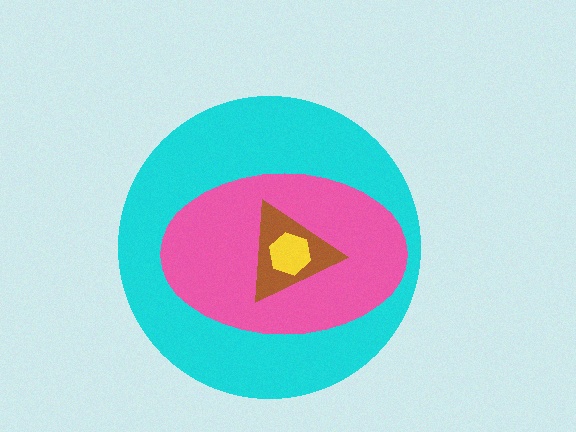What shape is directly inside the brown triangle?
The yellow hexagon.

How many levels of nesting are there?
4.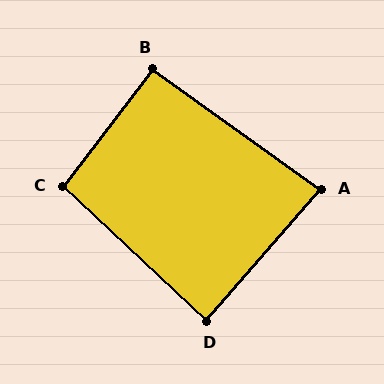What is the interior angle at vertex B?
Approximately 92 degrees (approximately right).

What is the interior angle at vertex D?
Approximately 88 degrees (approximately right).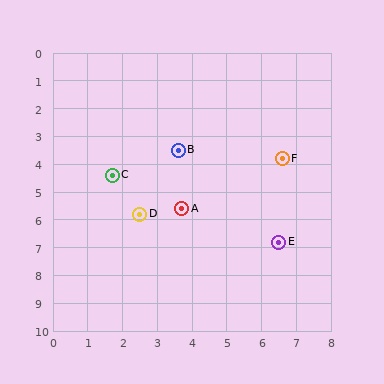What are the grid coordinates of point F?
Point F is at approximately (6.6, 3.8).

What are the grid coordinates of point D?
Point D is at approximately (2.5, 5.8).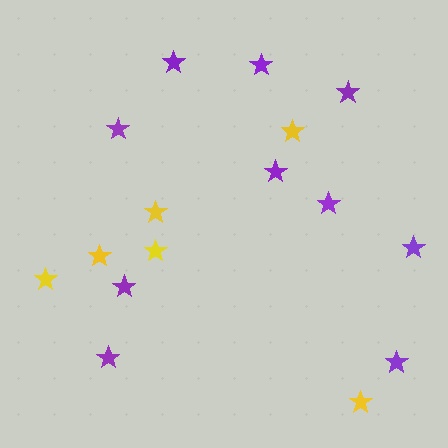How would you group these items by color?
There are 2 groups: one group of purple stars (10) and one group of yellow stars (6).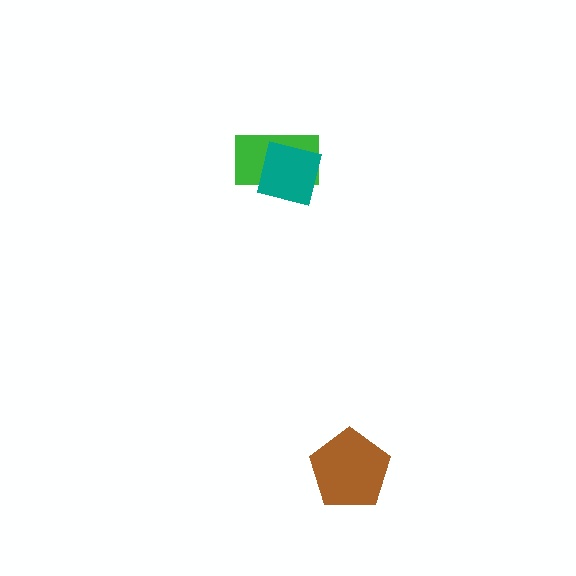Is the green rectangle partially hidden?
Yes, it is partially covered by another shape.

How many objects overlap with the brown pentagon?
0 objects overlap with the brown pentagon.